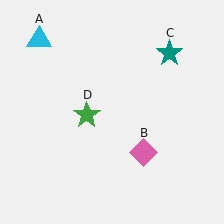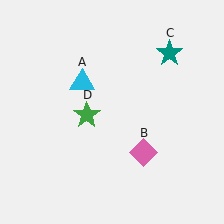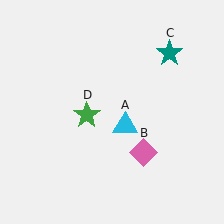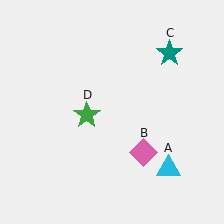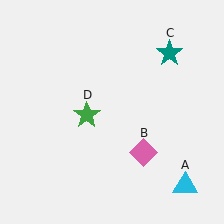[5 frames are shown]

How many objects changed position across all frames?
1 object changed position: cyan triangle (object A).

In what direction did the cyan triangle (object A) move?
The cyan triangle (object A) moved down and to the right.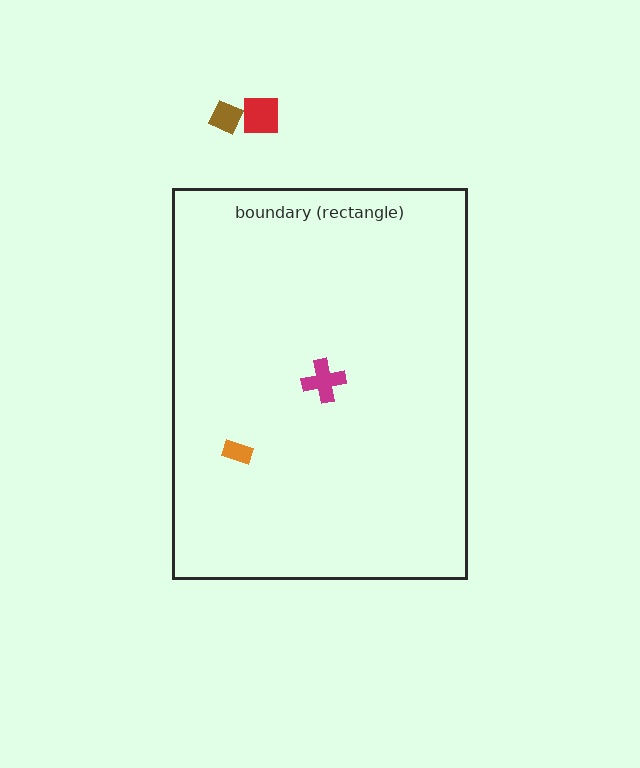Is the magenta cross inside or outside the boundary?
Inside.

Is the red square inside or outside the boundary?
Outside.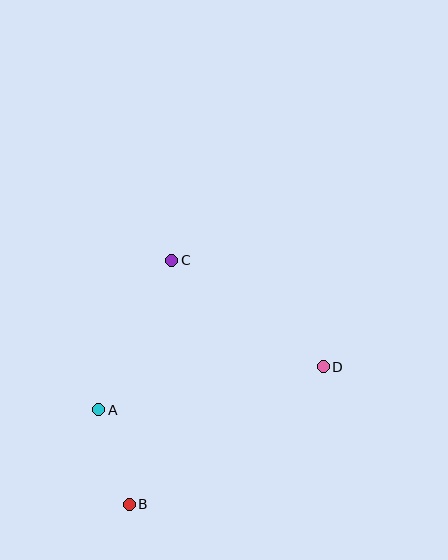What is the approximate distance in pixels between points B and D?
The distance between B and D is approximately 238 pixels.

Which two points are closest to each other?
Points A and B are closest to each other.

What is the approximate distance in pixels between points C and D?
The distance between C and D is approximately 185 pixels.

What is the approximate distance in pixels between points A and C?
The distance between A and C is approximately 166 pixels.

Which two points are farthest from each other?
Points B and C are farthest from each other.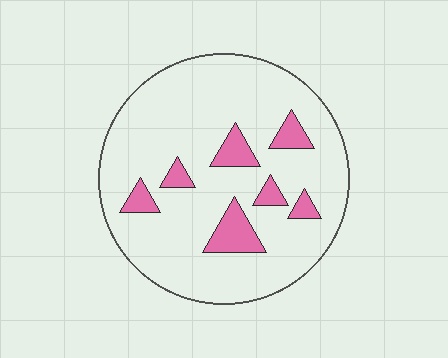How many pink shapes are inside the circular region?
7.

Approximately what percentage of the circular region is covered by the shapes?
Approximately 15%.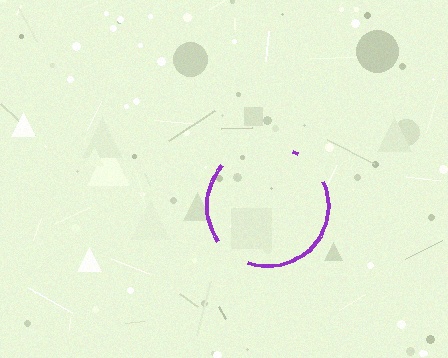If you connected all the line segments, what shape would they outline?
They would outline a circle.